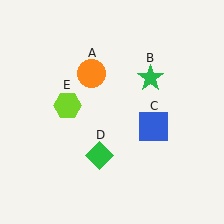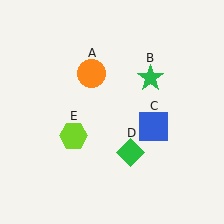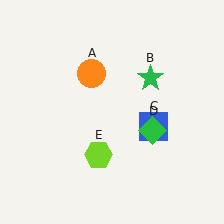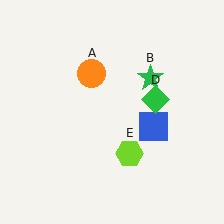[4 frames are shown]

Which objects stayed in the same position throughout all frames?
Orange circle (object A) and green star (object B) and blue square (object C) remained stationary.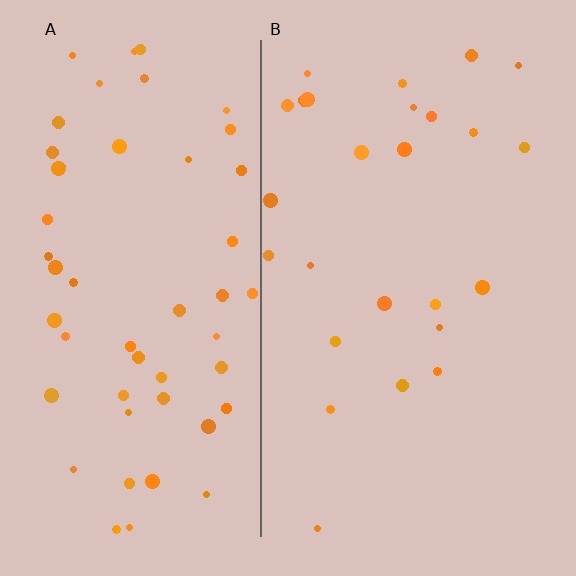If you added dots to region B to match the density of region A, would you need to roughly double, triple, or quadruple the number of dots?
Approximately double.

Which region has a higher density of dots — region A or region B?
A (the left).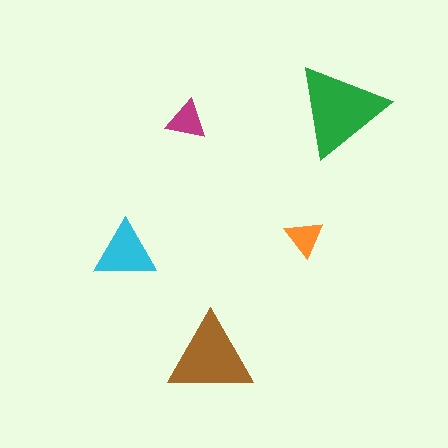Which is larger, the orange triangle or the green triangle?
The green one.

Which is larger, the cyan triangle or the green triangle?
The green one.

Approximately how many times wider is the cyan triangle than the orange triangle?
About 1.5 times wider.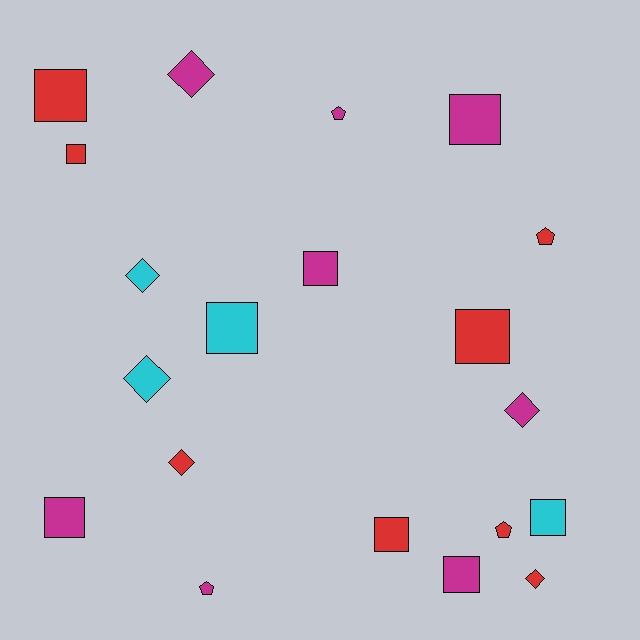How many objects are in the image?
There are 20 objects.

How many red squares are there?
There are 4 red squares.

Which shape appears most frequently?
Square, with 10 objects.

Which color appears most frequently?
Red, with 8 objects.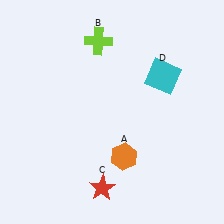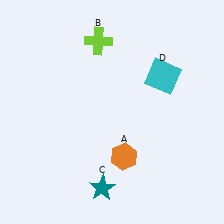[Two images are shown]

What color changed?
The star (C) changed from red in Image 1 to teal in Image 2.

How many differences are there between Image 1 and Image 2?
There is 1 difference between the two images.